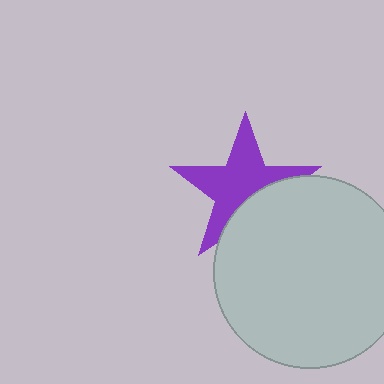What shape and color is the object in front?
The object in front is a light gray circle.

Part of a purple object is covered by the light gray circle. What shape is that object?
It is a star.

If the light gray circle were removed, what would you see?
You would see the complete purple star.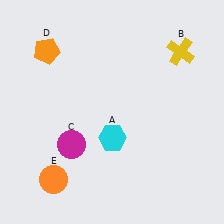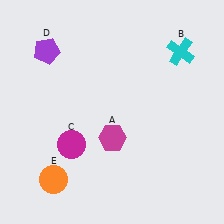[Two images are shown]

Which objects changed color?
A changed from cyan to magenta. B changed from yellow to cyan. D changed from orange to purple.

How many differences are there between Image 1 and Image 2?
There are 3 differences between the two images.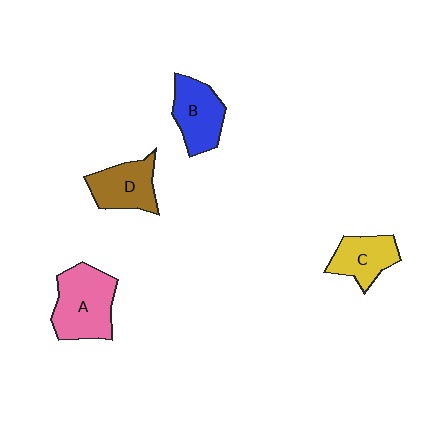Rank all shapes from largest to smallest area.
From largest to smallest: A (pink), B (blue), D (brown), C (yellow).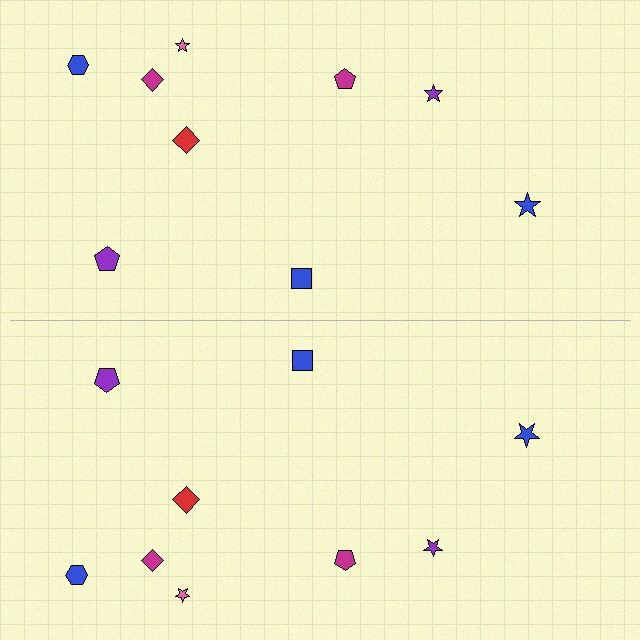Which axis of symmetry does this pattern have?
The pattern has a horizontal axis of symmetry running through the center of the image.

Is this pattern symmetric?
Yes, this pattern has bilateral (reflection) symmetry.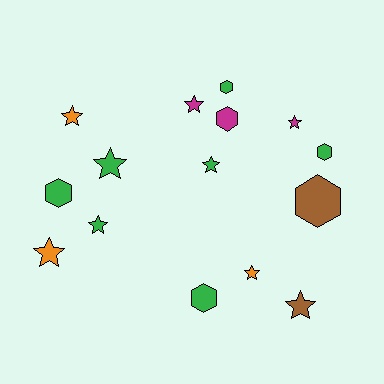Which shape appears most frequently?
Star, with 9 objects.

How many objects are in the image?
There are 15 objects.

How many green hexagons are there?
There are 4 green hexagons.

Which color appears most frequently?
Green, with 7 objects.